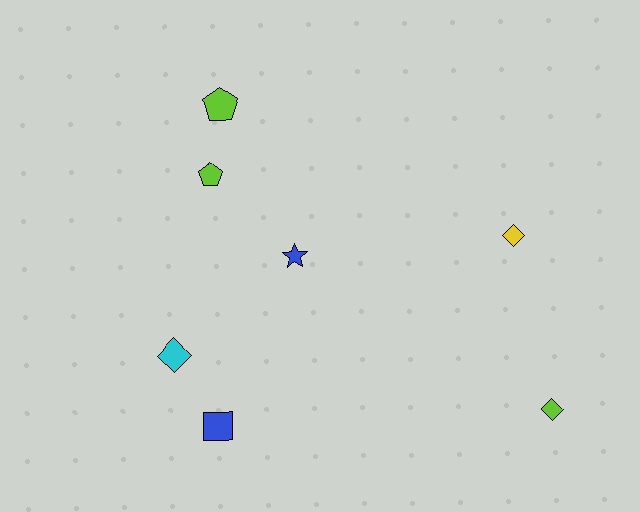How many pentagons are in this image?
There are 2 pentagons.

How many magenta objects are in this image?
There are no magenta objects.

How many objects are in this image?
There are 7 objects.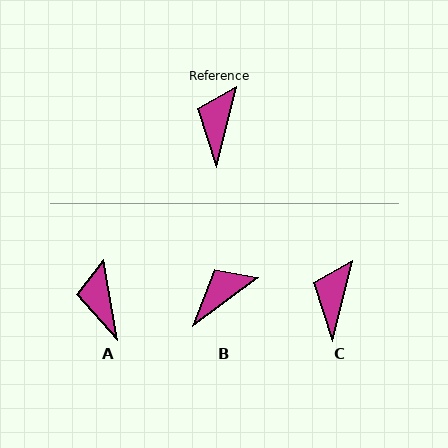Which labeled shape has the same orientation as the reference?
C.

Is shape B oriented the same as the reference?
No, it is off by about 40 degrees.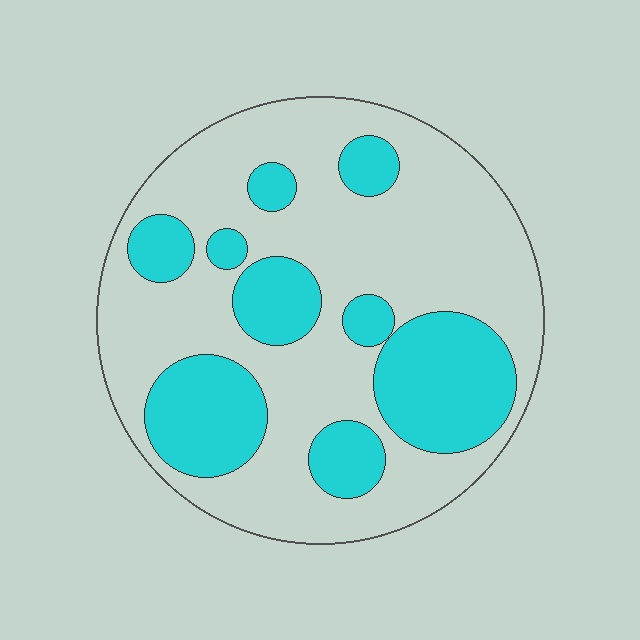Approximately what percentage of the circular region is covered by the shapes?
Approximately 35%.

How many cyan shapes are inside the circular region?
9.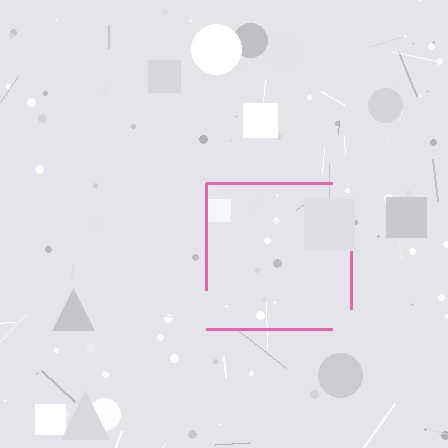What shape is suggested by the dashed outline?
The dashed outline suggests a square.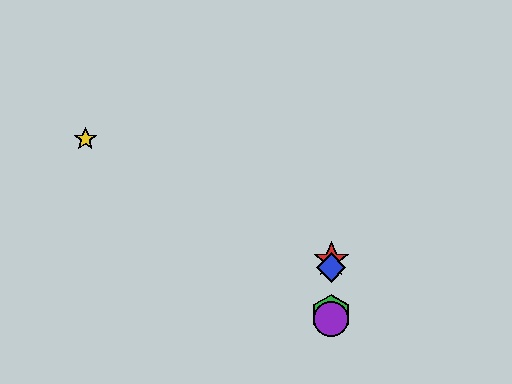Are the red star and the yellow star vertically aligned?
No, the red star is at x≈331 and the yellow star is at x≈85.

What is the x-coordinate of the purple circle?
The purple circle is at x≈331.